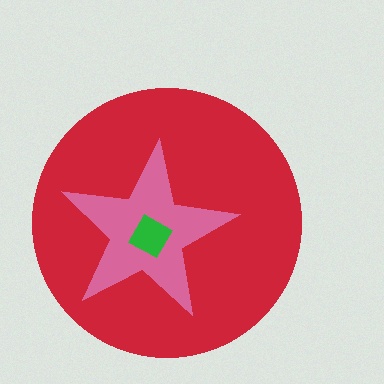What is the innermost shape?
The green square.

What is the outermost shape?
The red circle.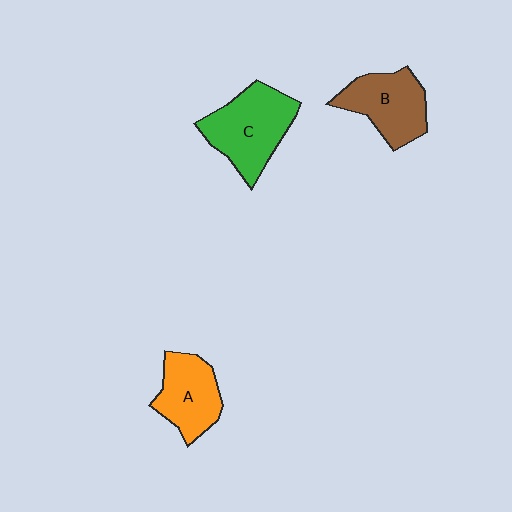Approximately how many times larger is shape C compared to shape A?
Approximately 1.3 times.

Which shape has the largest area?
Shape C (green).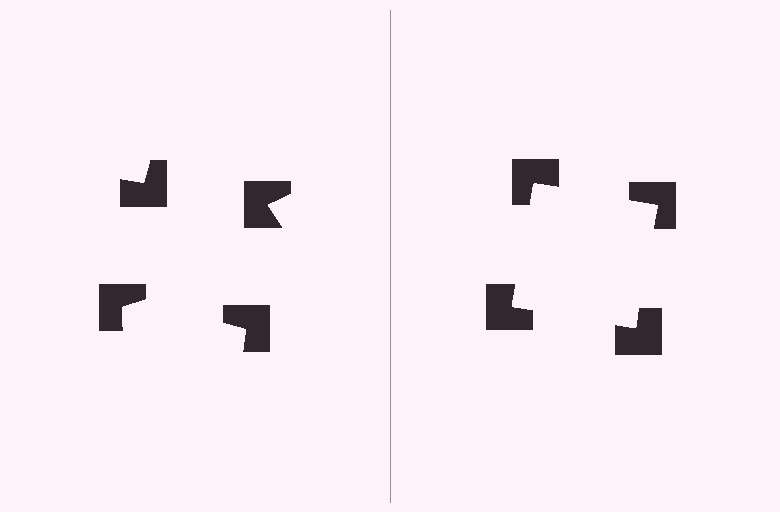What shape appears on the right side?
An illusory square.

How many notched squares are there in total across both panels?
8 — 4 on each side.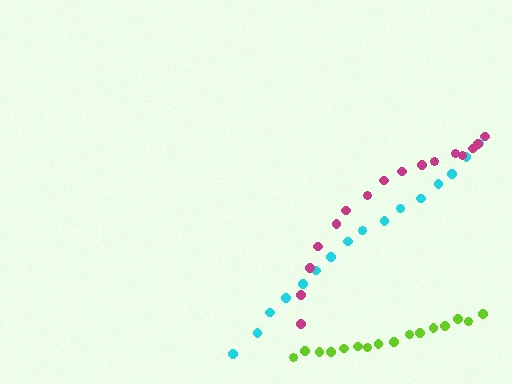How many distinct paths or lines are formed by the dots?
There are 3 distinct paths.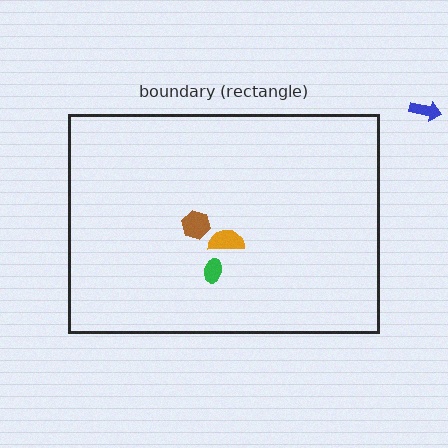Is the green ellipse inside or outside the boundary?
Inside.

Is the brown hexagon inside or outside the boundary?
Inside.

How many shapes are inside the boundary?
3 inside, 1 outside.